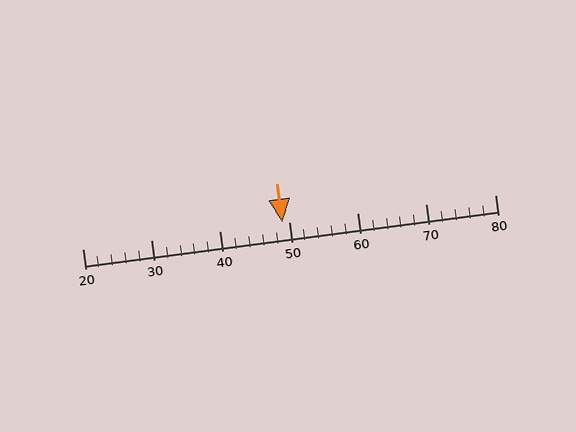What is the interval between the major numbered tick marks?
The major tick marks are spaced 10 units apart.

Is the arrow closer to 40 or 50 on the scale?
The arrow is closer to 50.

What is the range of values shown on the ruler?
The ruler shows values from 20 to 80.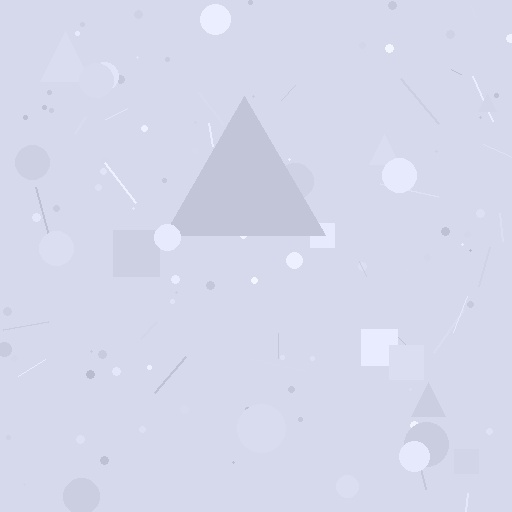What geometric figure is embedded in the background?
A triangle is embedded in the background.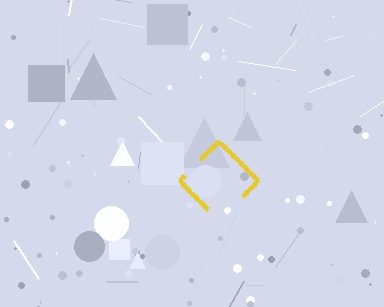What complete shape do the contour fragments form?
The contour fragments form a diamond.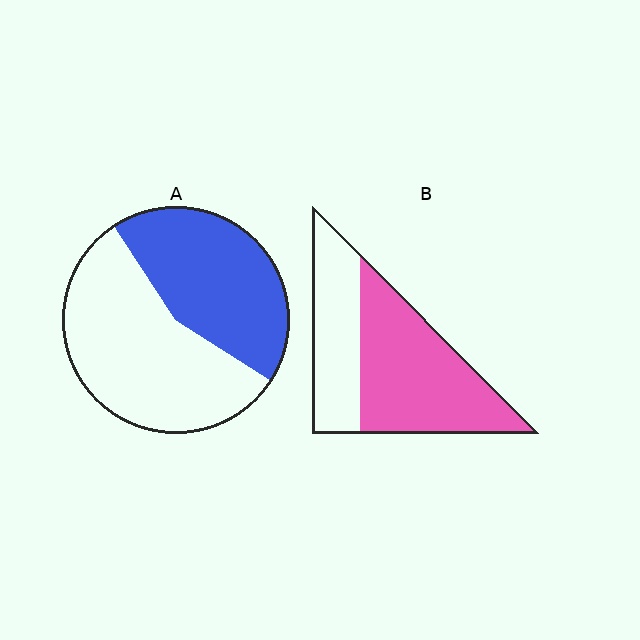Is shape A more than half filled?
No.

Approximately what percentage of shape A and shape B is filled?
A is approximately 45% and B is approximately 60%.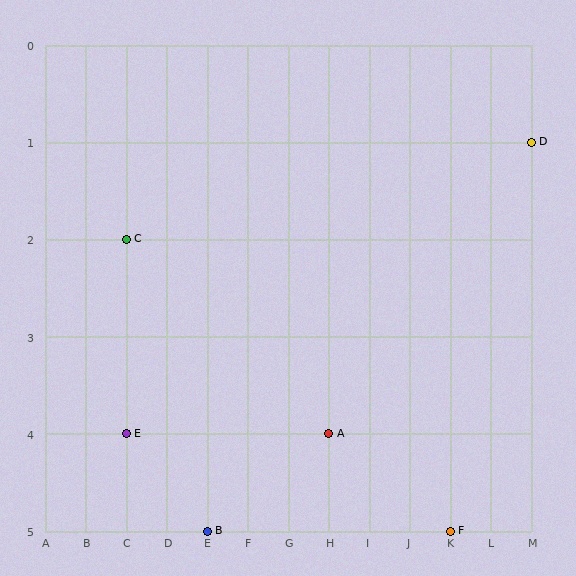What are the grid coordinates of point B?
Point B is at grid coordinates (E, 5).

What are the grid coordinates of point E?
Point E is at grid coordinates (C, 4).